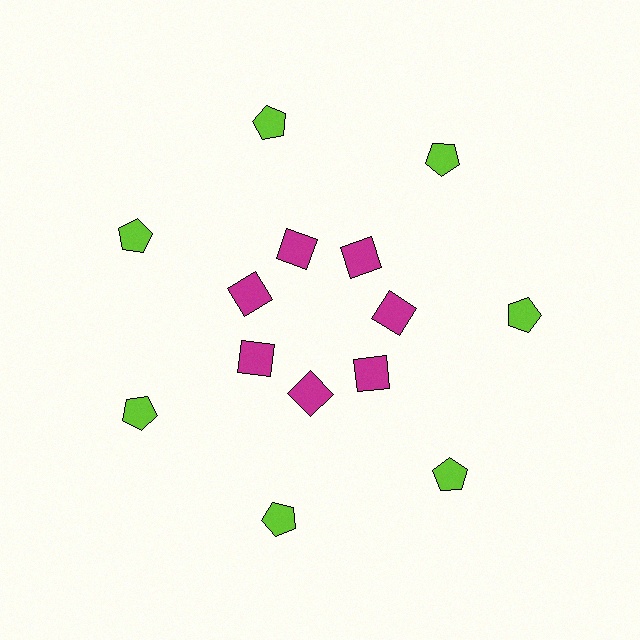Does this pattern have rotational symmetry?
Yes, this pattern has 7-fold rotational symmetry. It looks the same after rotating 51 degrees around the center.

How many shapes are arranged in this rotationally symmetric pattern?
There are 14 shapes, arranged in 7 groups of 2.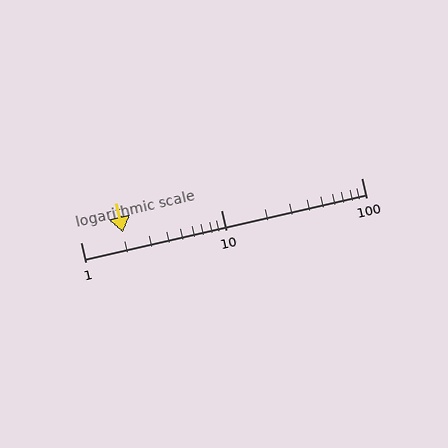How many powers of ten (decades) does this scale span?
The scale spans 2 decades, from 1 to 100.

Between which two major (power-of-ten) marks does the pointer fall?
The pointer is between 1 and 10.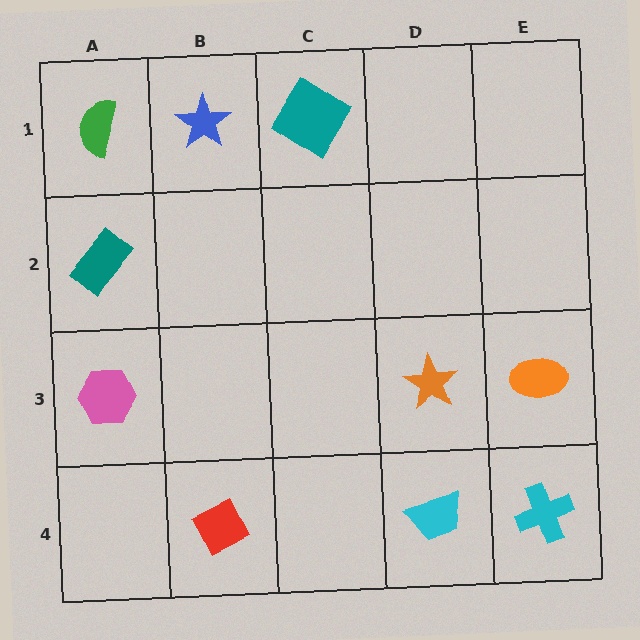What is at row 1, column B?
A blue star.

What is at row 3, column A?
A pink hexagon.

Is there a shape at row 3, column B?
No, that cell is empty.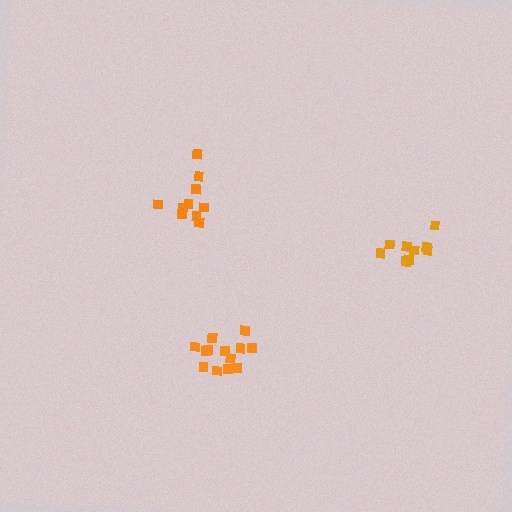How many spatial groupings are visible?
There are 3 spatial groupings.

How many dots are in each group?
Group 1: 10 dots, Group 2: 9 dots, Group 3: 13 dots (32 total).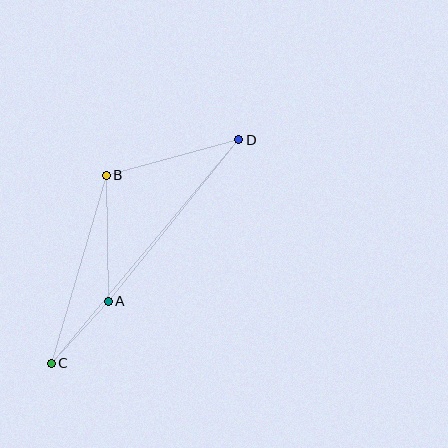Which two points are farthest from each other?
Points C and D are farthest from each other.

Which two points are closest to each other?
Points A and C are closest to each other.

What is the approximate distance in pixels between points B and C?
The distance between B and C is approximately 196 pixels.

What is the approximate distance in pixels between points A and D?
The distance between A and D is approximately 208 pixels.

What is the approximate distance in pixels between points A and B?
The distance between A and B is approximately 126 pixels.